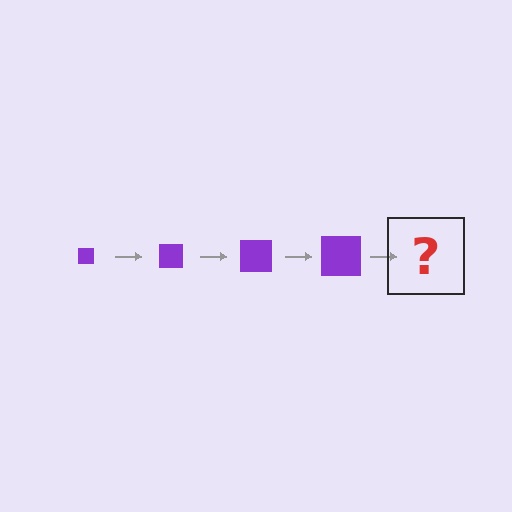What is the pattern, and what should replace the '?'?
The pattern is that the square gets progressively larger each step. The '?' should be a purple square, larger than the previous one.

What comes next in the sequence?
The next element should be a purple square, larger than the previous one.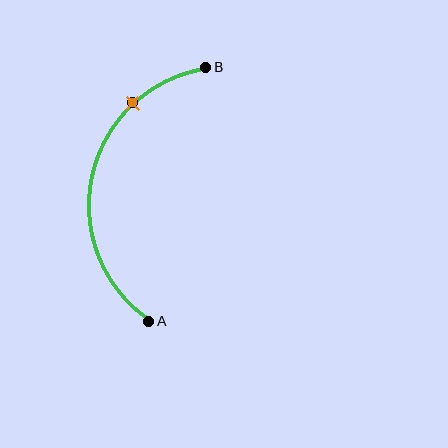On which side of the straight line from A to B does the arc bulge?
The arc bulges to the left of the straight line connecting A and B.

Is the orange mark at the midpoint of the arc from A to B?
No. The orange mark lies on the arc but is closer to endpoint B. The arc midpoint would be at the point on the curve equidistant along the arc from both A and B.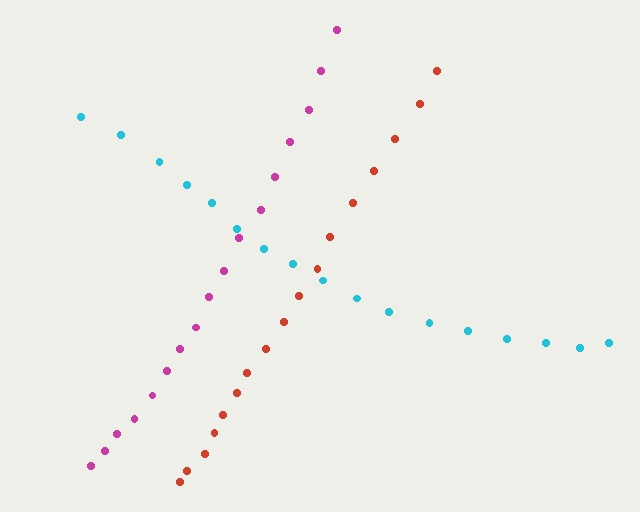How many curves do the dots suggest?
There are 3 distinct paths.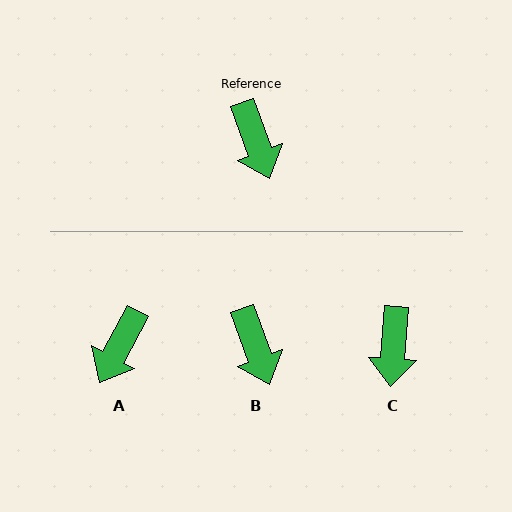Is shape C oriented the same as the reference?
No, it is off by about 24 degrees.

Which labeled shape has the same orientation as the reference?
B.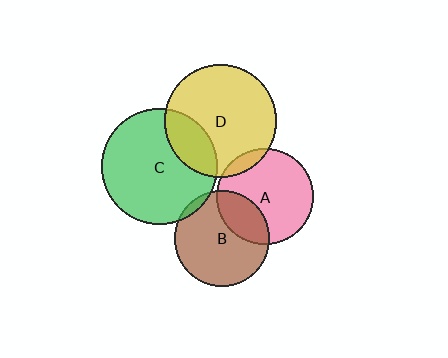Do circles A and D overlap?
Yes.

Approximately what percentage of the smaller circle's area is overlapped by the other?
Approximately 10%.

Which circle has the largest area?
Circle C (green).